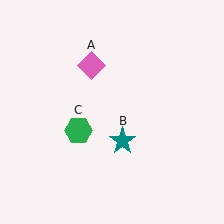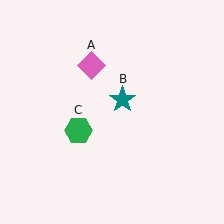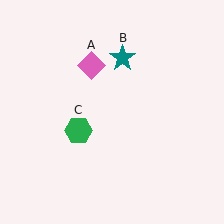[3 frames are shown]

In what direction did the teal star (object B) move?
The teal star (object B) moved up.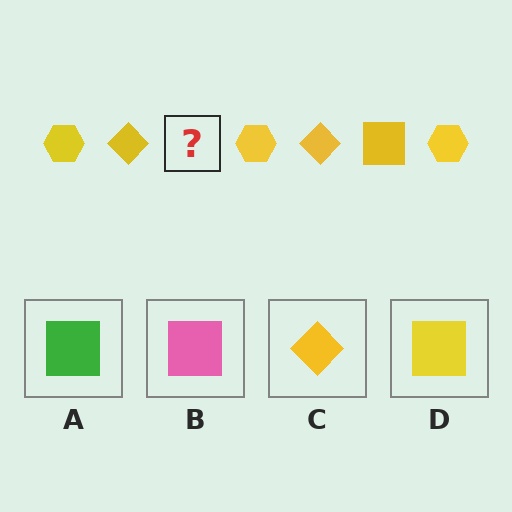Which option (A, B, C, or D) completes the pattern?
D.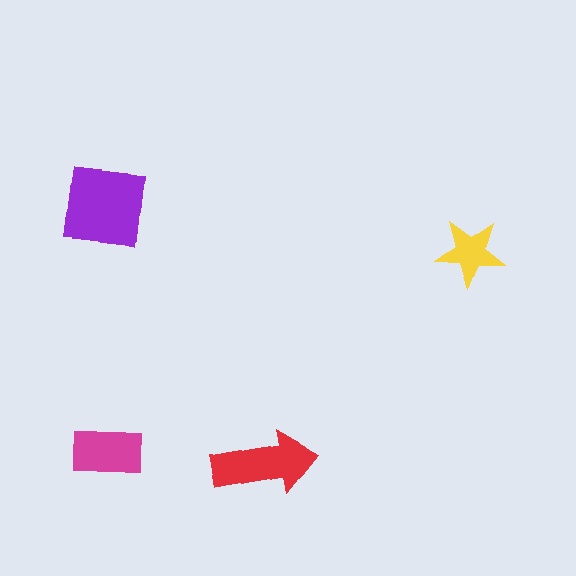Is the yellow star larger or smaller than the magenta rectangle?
Smaller.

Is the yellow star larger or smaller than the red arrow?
Smaller.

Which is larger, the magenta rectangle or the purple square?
The purple square.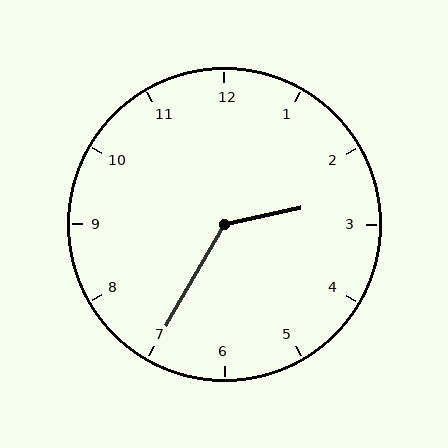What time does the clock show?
2:35.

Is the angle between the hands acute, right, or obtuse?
It is obtuse.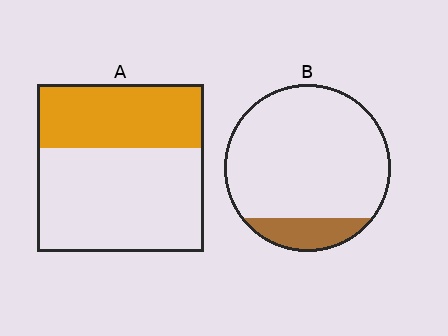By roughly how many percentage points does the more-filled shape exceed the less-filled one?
By roughly 25 percentage points (A over B).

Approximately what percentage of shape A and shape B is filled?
A is approximately 40% and B is approximately 15%.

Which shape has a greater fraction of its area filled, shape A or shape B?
Shape A.